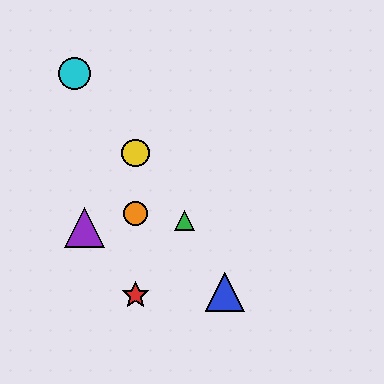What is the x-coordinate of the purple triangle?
The purple triangle is at x≈85.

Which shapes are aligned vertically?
The red star, the yellow circle, the orange circle are aligned vertically.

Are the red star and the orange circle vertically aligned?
Yes, both are at x≈136.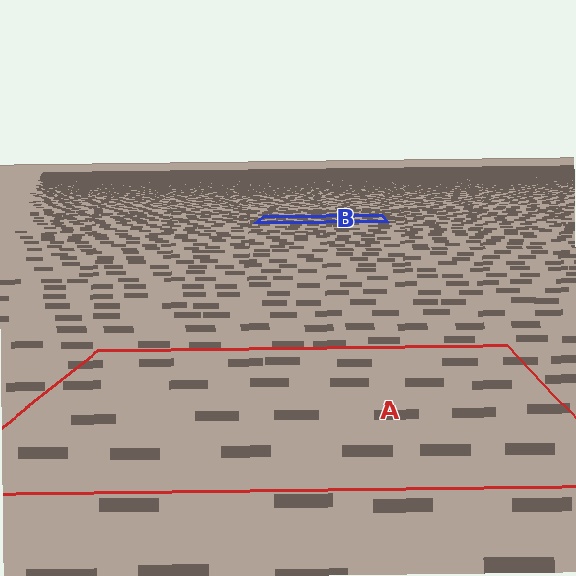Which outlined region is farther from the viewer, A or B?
Region B is farther from the viewer — the texture elements inside it appear smaller and more densely packed.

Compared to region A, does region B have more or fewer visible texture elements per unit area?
Region B has more texture elements per unit area — they are packed more densely because it is farther away.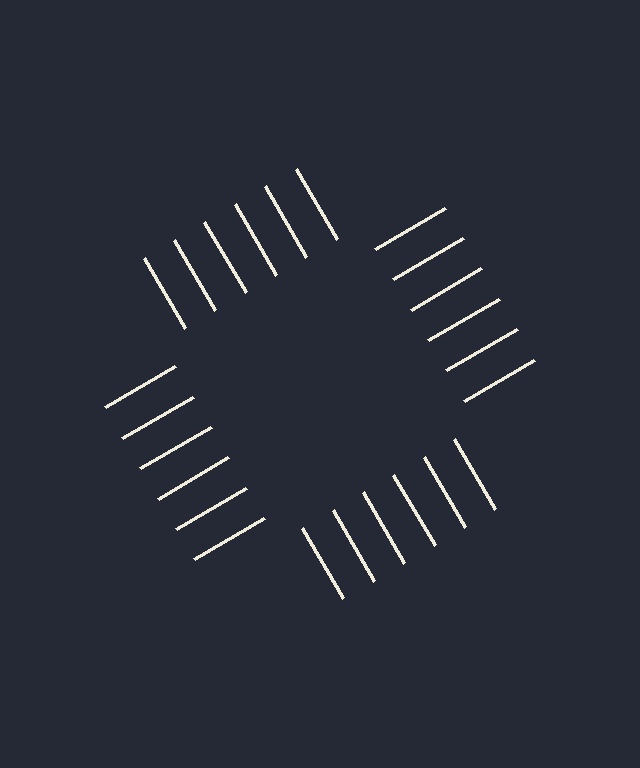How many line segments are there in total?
24 — 6 along each of the 4 edges.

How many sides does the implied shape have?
4 sides — the line-ends trace a square.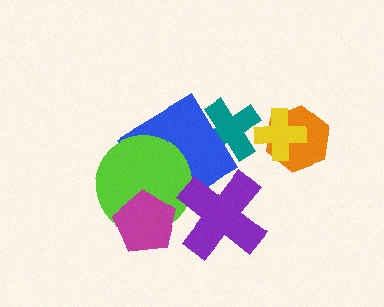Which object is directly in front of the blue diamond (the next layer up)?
The lime circle is directly in front of the blue diamond.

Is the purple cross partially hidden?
No, no other shape covers it.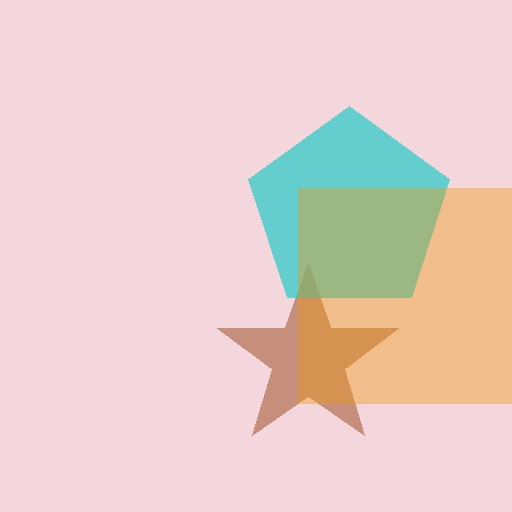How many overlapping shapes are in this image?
There are 3 overlapping shapes in the image.